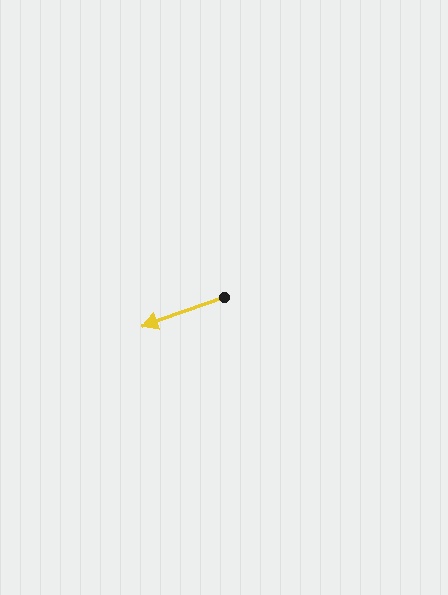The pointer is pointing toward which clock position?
Roughly 8 o'clock.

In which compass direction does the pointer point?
West.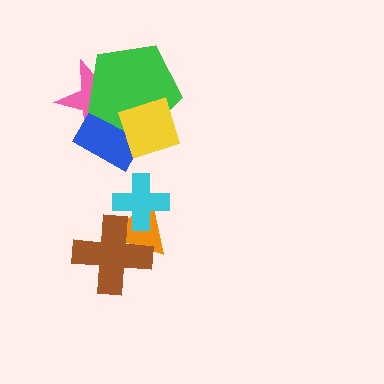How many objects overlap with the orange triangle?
2 objects overlap with the orange triangle.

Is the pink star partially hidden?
Yes, it is partially covered by another shape.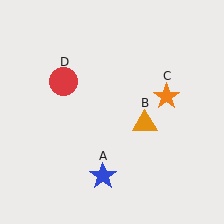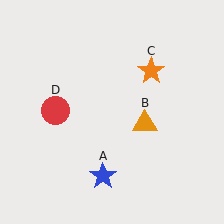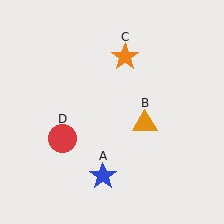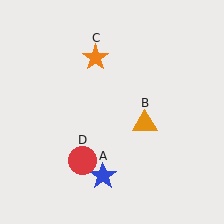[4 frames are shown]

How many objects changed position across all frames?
2 objects changed position: orange star (object C), red circle (object D).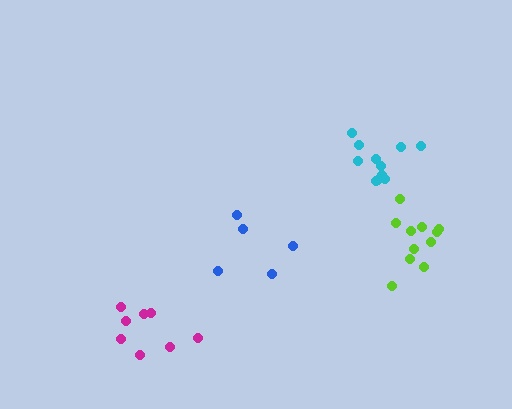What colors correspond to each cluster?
The clusters are colored: blue, lime, cyan, magenta.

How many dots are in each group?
Group 1: 5 dots, Group 2: 11 dots, Group 3: 11 dots, Group 4: 8 dots (35 total).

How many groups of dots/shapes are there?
There are 4 groups.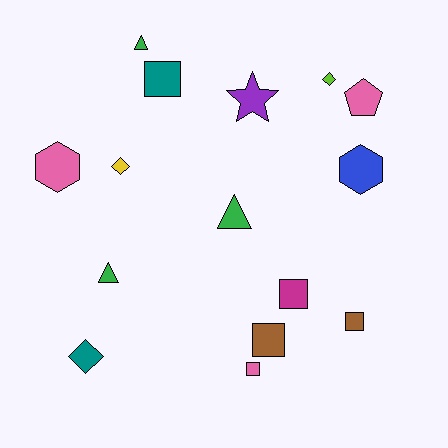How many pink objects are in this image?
There are 3 pink objects.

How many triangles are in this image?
There are 3 triangles.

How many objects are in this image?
There are 15 objects.